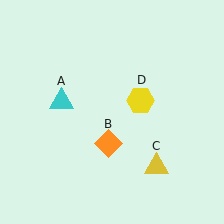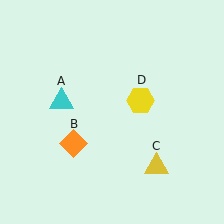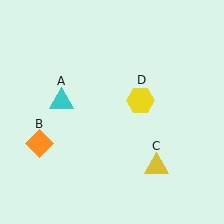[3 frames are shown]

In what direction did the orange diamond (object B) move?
The orange diamond (object B) moved left.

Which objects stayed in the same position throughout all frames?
Cyan triangle (object A) and yellow triangle (object C) and yellow hexagon (object D) remained stationary.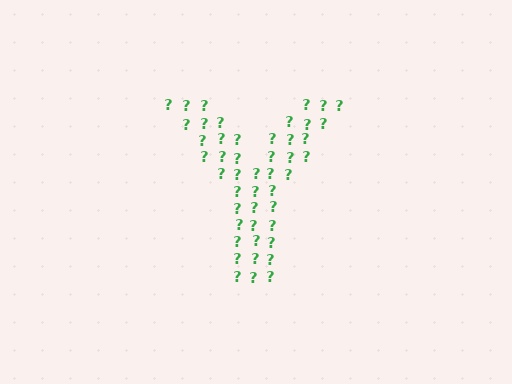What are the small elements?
The small elements are question marks.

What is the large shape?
The large shape is the letter Y.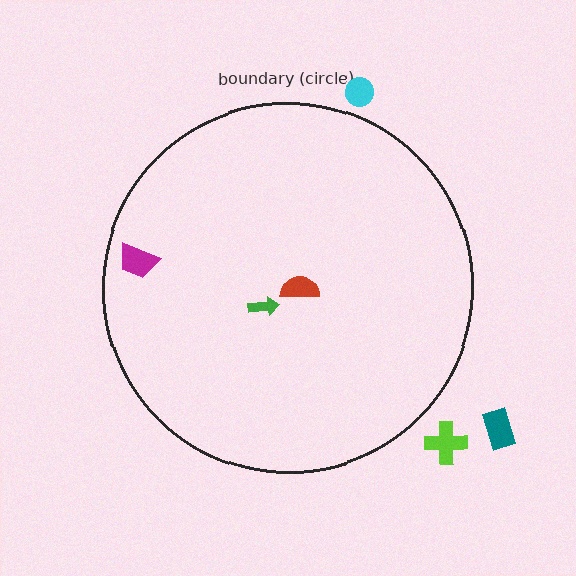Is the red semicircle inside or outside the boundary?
Inside.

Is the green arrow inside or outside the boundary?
Inside.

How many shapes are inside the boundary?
3 inside, 3 outside.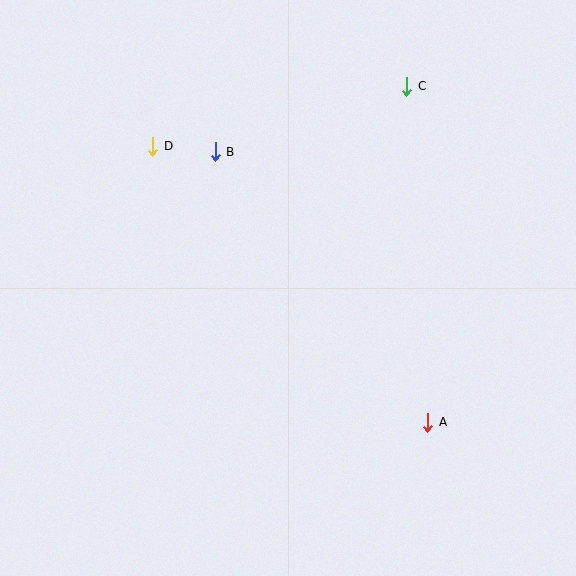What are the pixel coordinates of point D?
Point D is at (153, 146).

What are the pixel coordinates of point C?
Point C is at (407, 86).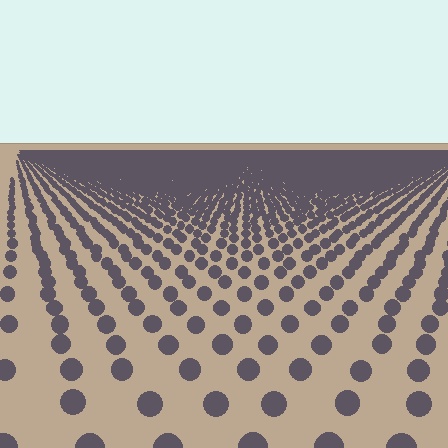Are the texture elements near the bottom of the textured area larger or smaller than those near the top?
Larger. Near the bottom, elements are closer to the viewer and appear at a bigger on-screen size.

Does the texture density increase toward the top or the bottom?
Density increases toward the top.